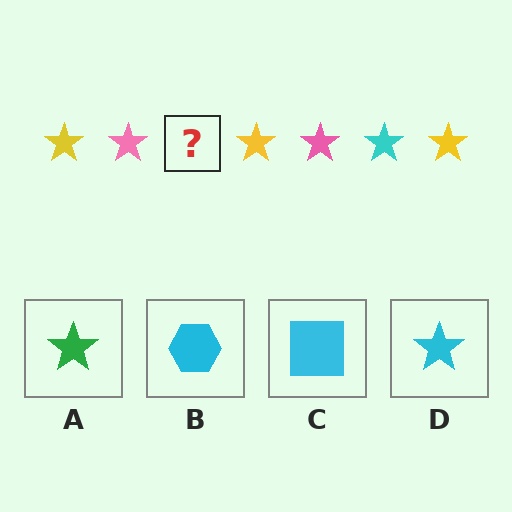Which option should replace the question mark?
Option D.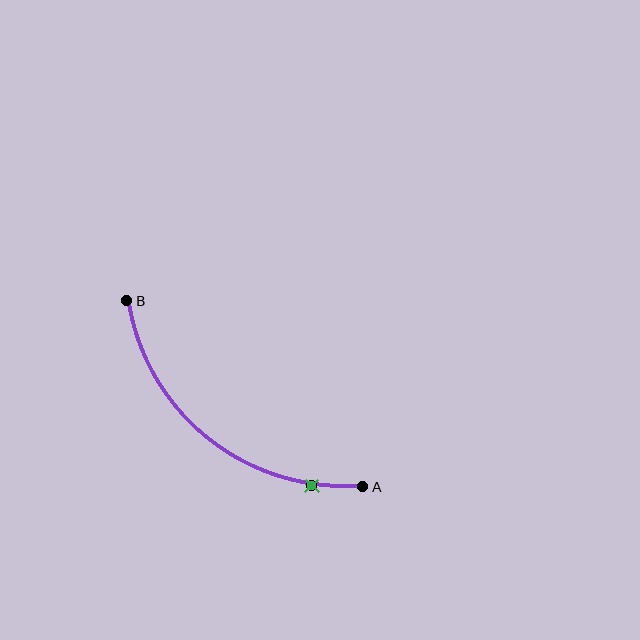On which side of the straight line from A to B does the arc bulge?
The arc bulges below and to the left of the straight line connecting A and B.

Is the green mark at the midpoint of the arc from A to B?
No. The green mark lies on the arc but is closer to endpoint A. The arc midpoint would be at the point on the curve equidistant along the arc from both A and B.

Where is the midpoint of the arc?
The arc midpoint is the point on the curve farthest from the straight line joining A and B. It sits below and to the left of that line.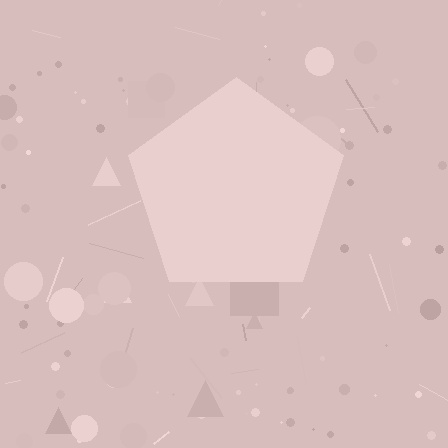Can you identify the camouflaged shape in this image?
The camouflaged shape is a pentagon.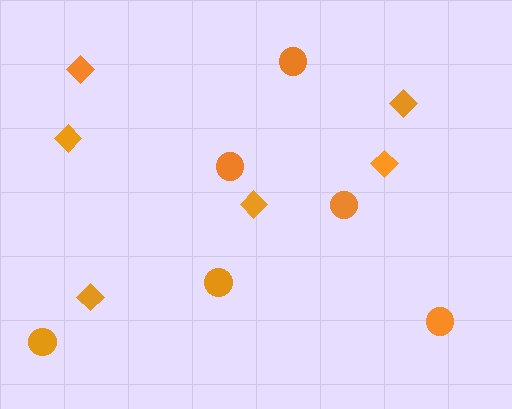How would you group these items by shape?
There are 2 groups: one group of diamonds (6) and one group of circles (6).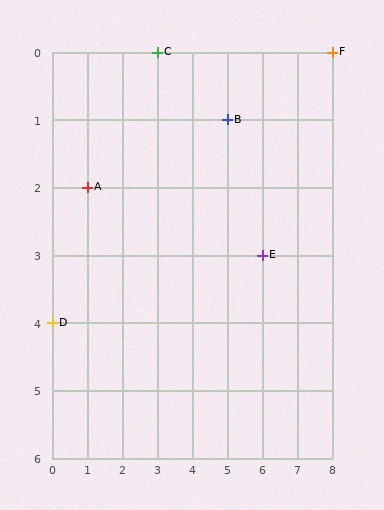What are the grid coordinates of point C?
Point C is at grid coordinates (3, 0).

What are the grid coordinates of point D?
Point D is at grid coordinates (0, 4).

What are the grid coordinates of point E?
Point E is at grid coordinates (6, 3).